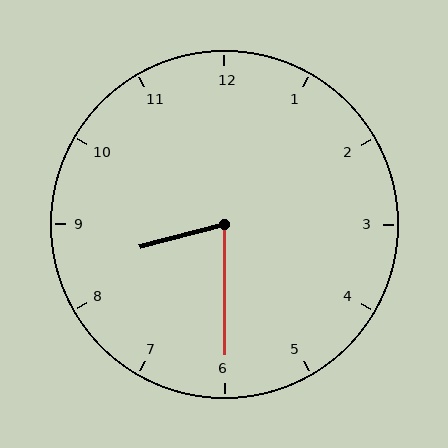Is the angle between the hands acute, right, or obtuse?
It is acute.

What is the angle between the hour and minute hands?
Approximately 75 degrees.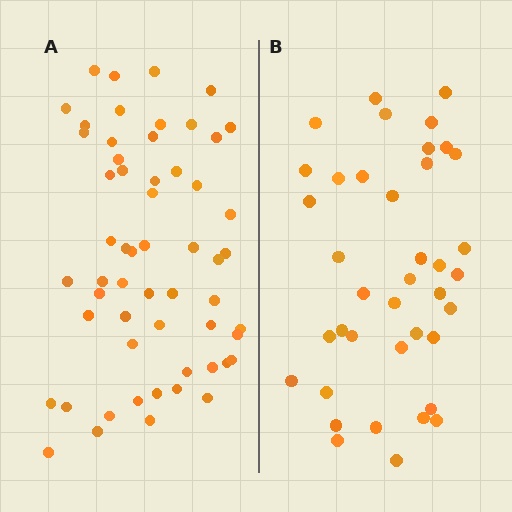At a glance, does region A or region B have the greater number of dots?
Region A (the left region) has more dots.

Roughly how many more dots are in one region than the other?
Region A has approximately 20 more dots than region B.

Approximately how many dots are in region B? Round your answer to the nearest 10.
About 40 dots. (The exact count is 39, which rounds to 40.)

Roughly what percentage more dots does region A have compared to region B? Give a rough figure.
About 45% more.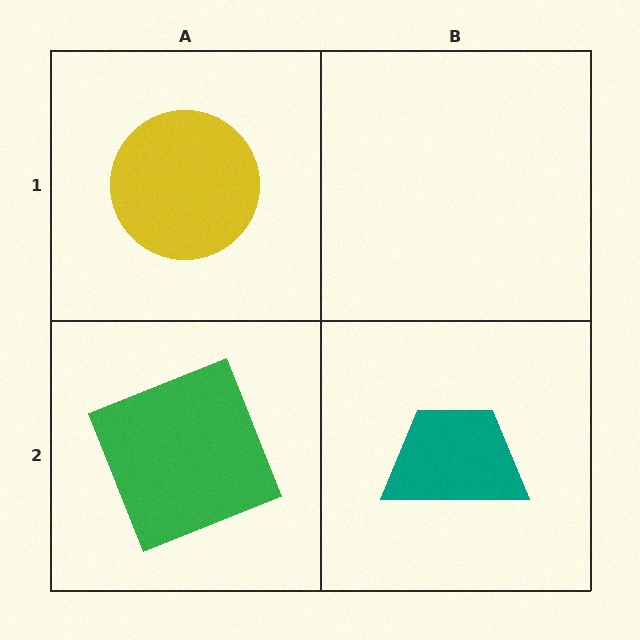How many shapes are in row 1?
1 shape.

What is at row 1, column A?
A yellow circle.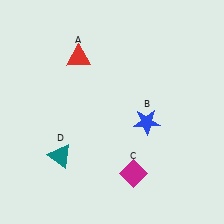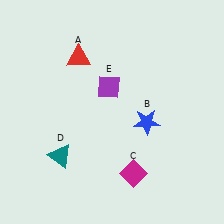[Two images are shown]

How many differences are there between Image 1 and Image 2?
There is 1 difference between the two images.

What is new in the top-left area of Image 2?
A purple diamond (E) was added in the top-left area of Image 2.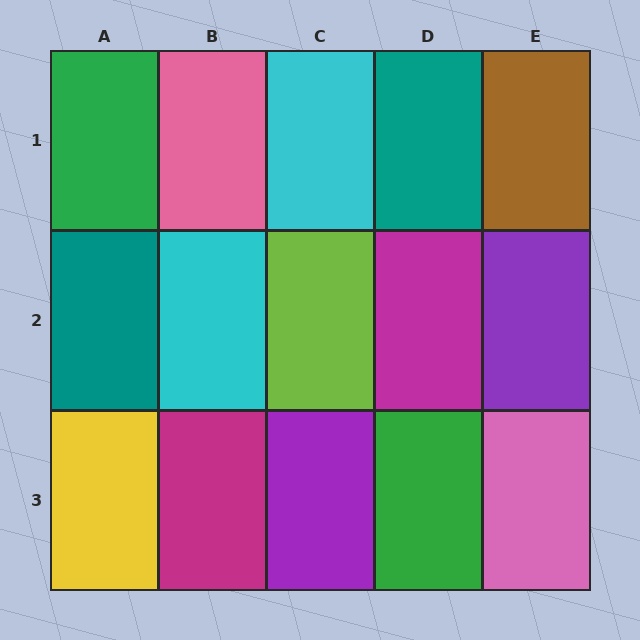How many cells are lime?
1 cell is lime.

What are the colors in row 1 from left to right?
Green, pink, cyan, teal, brown.